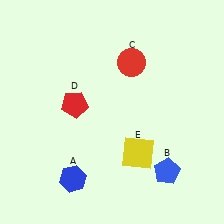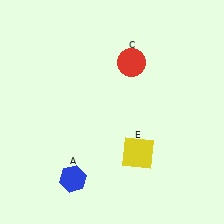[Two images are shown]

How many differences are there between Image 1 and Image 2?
There are 2 differences between the two images.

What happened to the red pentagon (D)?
The red pentagon (D) was removed in Image 2. It was in the top-left area of Image 1.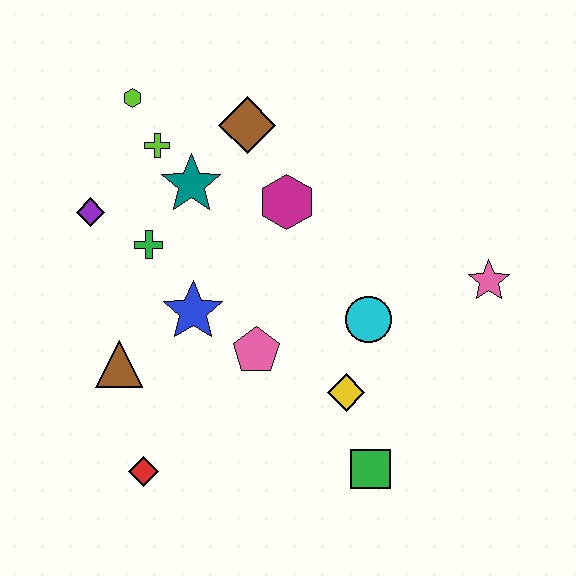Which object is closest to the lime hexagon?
The lime cross is closest to the lime hexagon.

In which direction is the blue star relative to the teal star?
The blue star is below the teal star.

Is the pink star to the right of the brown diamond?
Yes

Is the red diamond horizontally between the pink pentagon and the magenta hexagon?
No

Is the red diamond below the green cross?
Yes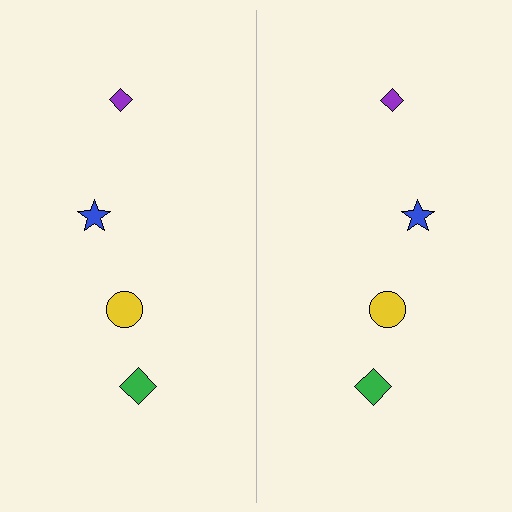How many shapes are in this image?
There are 8 shapes in this image.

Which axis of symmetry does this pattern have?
The pattern has a vertical axis of symmetry running through the center of the image.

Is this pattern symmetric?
Yes, this pattern has bilateral (reflection) symmetry.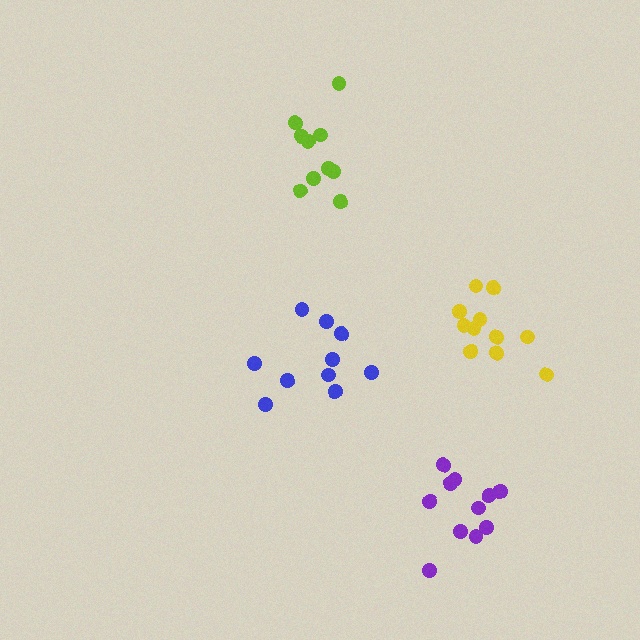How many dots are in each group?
Group 1: 11 dots, Group 2: 10 dots, Group 3: 10 dots, Group 4: 11 dots (42 total).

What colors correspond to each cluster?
The clusters are colored: purple, blue, lime, yellow.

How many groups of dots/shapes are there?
There are 4 groups.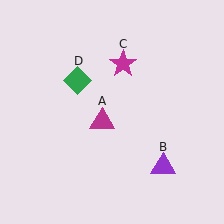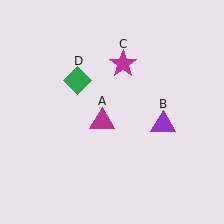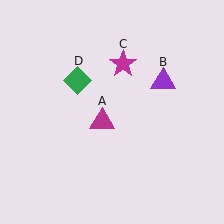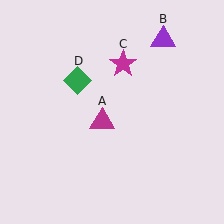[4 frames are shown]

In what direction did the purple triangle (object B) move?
The purple triangle (object B) moved up.